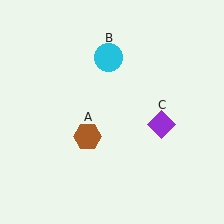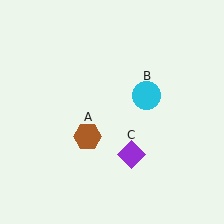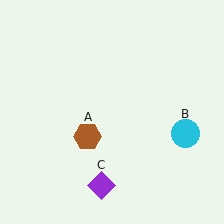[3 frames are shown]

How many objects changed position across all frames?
2 objects changed position: cyan circle (object B), purple diamond (object C).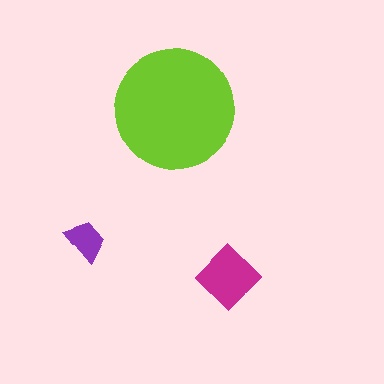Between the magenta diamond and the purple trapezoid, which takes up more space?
The magenta diamond.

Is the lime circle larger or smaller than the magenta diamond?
Larger.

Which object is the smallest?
The purple trapezoid.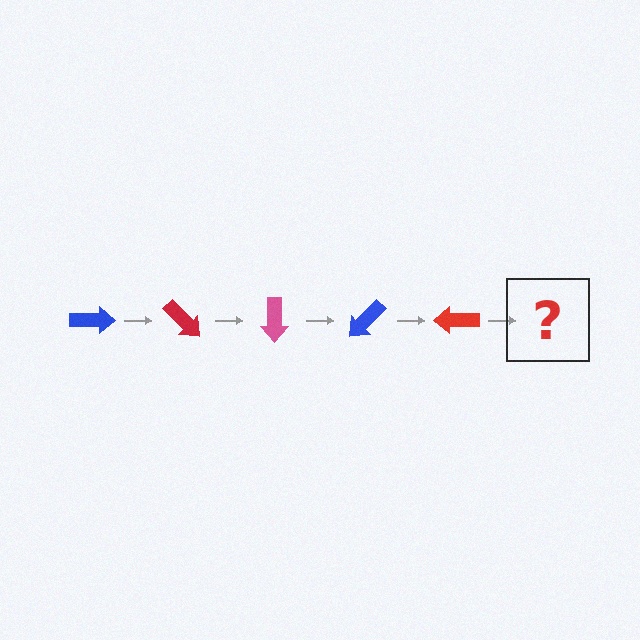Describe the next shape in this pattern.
It should be a pink arrow, rotated 225 degrees from the start.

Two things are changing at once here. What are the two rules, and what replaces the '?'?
The two rules are that it rotates 45 degrees each step and the color cycles through blue, red, and pink. The '?' should be a pink arrow, rotated 225 degrees from the start.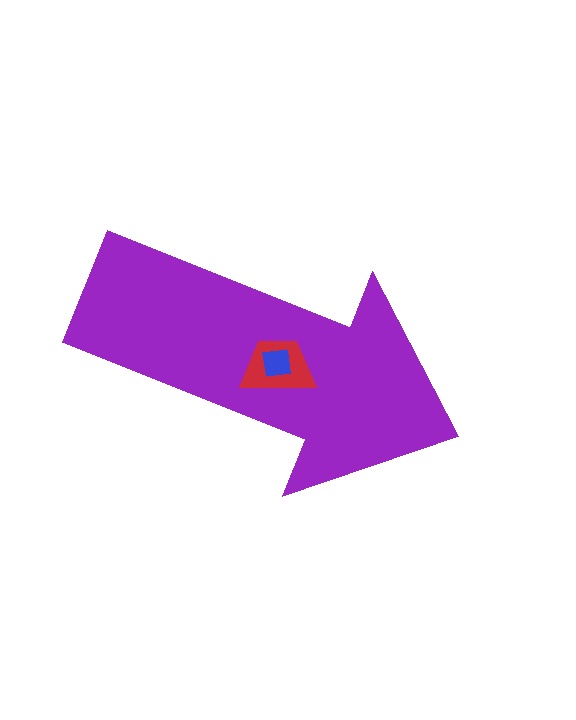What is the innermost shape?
The blue square.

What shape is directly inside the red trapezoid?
The blue square.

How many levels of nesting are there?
3.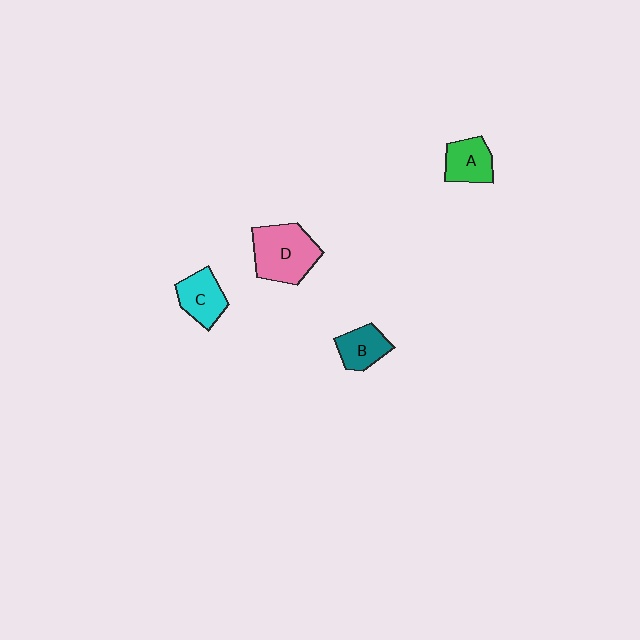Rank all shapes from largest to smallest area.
From largest to smallest: D (pink), C (cyan), A (green), B (teal).